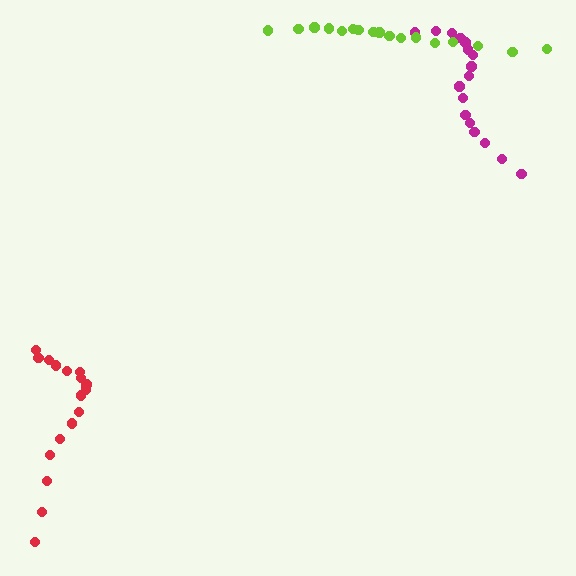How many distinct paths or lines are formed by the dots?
There are 3 distinct paths.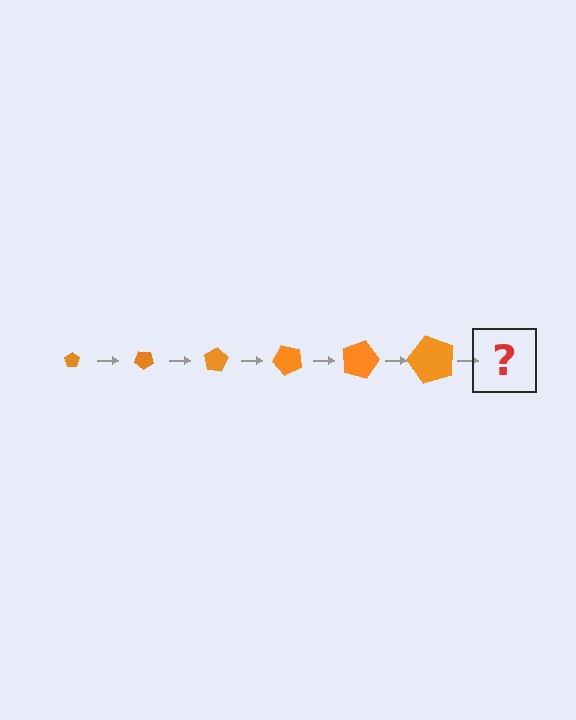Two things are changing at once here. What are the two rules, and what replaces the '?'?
The two rules are that the pentagon grows larger each step and it rotates 40 degrees each step. The '?' should be a pentagon, larger than the previous one and rotated 240 degrees from the start.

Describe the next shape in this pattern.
It should be a pentagon, larger than the previous one and rotated 240 degrees from the start.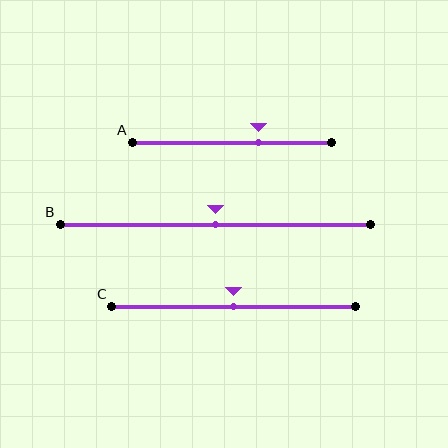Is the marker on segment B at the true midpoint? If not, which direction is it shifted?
Yes, the marker on segment B is at the true midpoint.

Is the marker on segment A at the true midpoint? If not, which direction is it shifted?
No, the marker on segment A is shifted to the right by about 13% of the segment length.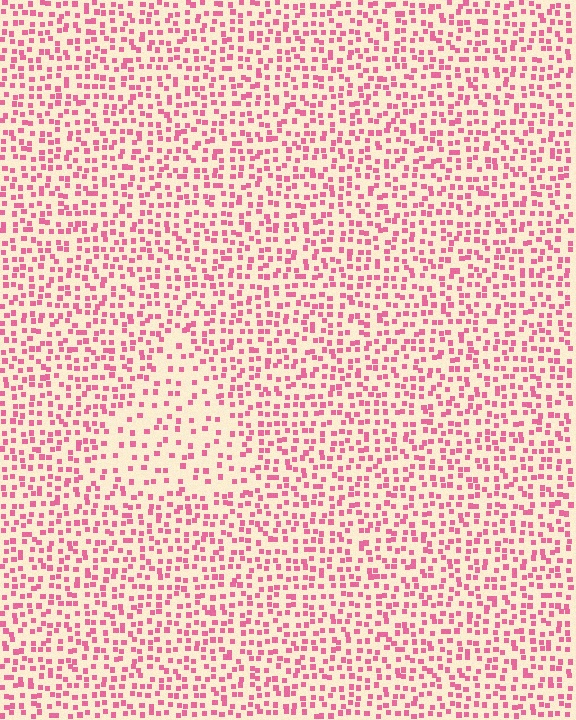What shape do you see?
I see a triangle.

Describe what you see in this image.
The image contains small pink elements arranged at two different densities. A triangle-shaped region is visible where the elements are less densely packed than the surrounding area.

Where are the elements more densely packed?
The elements are more densely packed outside the triangle boundary.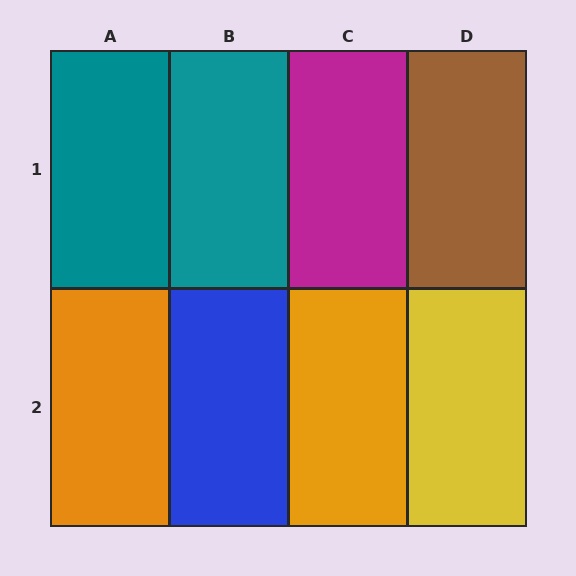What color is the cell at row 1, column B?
Teal.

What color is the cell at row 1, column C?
Magenta.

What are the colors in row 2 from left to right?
Orange, blue, orange, yellow.